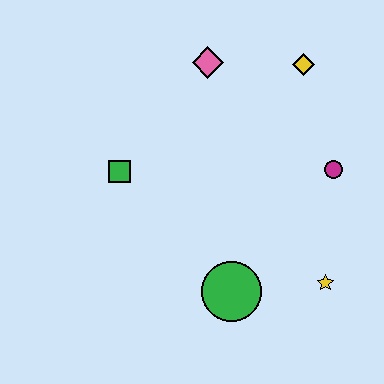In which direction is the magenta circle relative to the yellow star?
The magenta circle is above the yellow star.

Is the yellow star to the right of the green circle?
Yes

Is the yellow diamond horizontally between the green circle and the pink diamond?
No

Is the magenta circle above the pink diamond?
No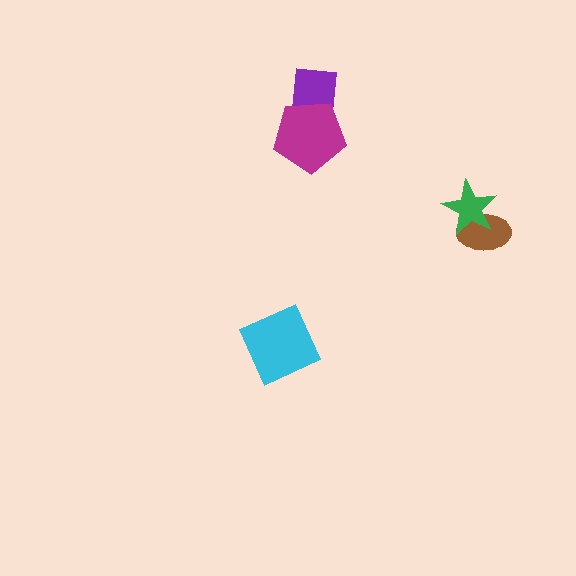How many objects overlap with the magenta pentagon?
1 object overlaps with the magenta pentagon.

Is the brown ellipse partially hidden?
Yes, it is partially covered by another shape.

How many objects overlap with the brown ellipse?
1 object overlaps with the brown ellipse.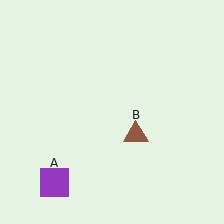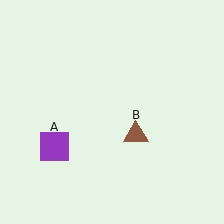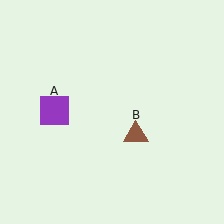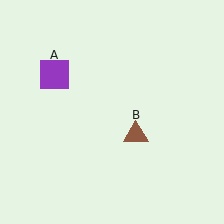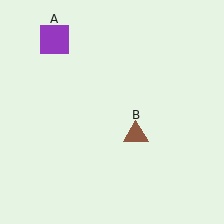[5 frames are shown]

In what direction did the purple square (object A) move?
The purple square (object A) moved up.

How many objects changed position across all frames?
1 object changed position: purple square (object A).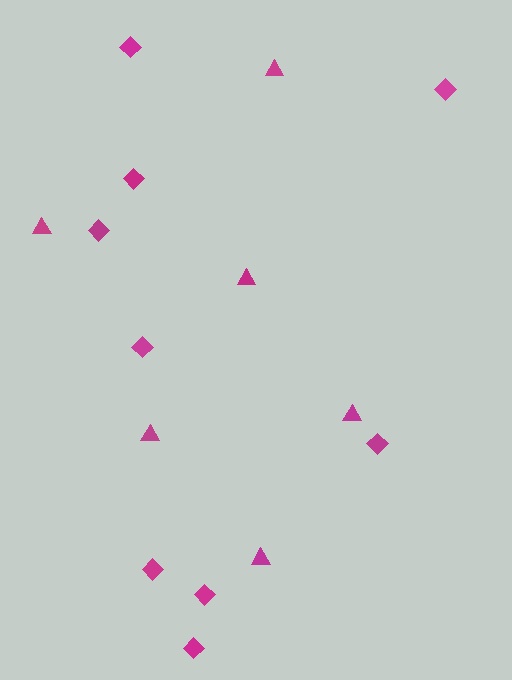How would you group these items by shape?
There are 2 groups: one group of diamonds (9) and one group of triangles (6).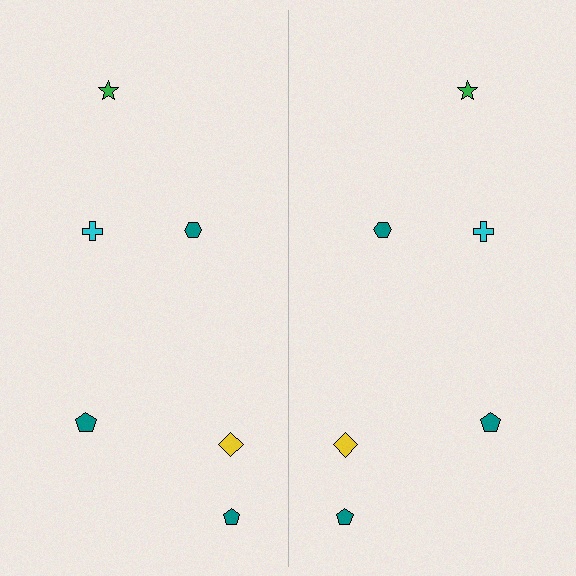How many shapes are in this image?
There are 12 shapes in this image.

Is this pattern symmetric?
Yes, this pattern has bilateral (reflection) symmetry.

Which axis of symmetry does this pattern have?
The pattern has a vertical axis of symmetry running through the center of the image.